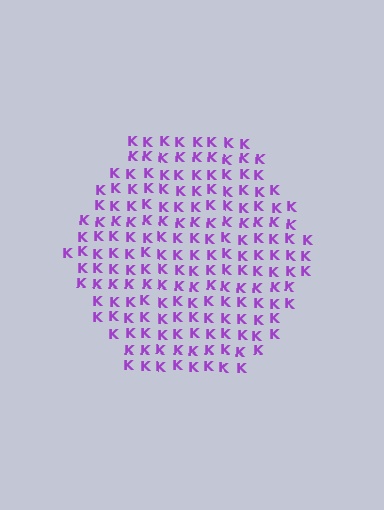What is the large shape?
The large shape is a hexagon.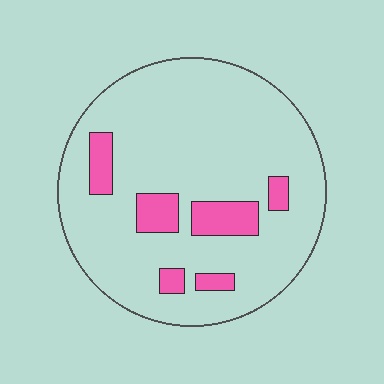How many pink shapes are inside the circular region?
6.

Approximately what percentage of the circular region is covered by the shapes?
Approximately 15%.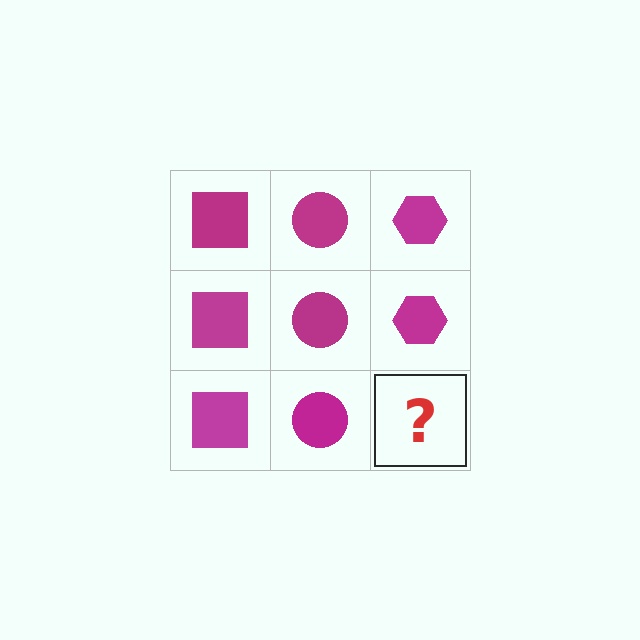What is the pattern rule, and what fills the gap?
The rule is that each column has a consistent shape. The gap should be filled with a magenta hexagon.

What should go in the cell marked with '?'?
The missing cell should contain a magenta hexagon.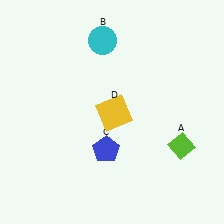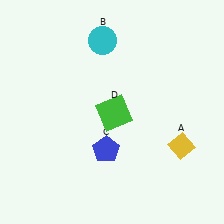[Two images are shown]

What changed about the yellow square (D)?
In Image 1, D is yellow. In Image 2, it changed to green.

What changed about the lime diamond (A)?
In Image 1, A is lime. In Image 2, it changed to yellow.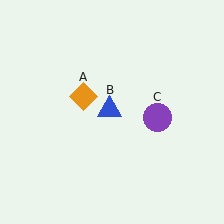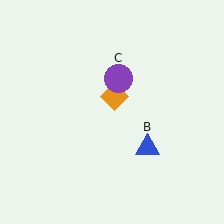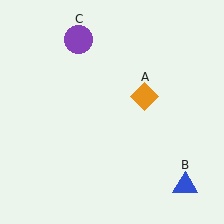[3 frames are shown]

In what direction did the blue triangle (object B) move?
The blue triangle (object B) moved down and to the right.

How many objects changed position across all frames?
3 objects changed position: orange diamond (object A), blue triangle (object B), purple circle (object C).